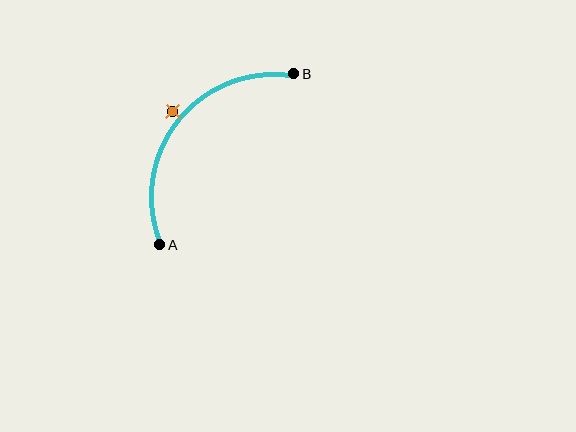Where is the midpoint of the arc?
The arc midpoint is the point on the curve farthest from the straight line joining A and B. It sits above and to the left of that line.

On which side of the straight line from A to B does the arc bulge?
The arc bulges above and to the left of the straight line connecting A and B.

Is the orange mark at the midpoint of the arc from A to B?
No — the orange mark does not lie on the arc at all. It sits slightly outside the curve.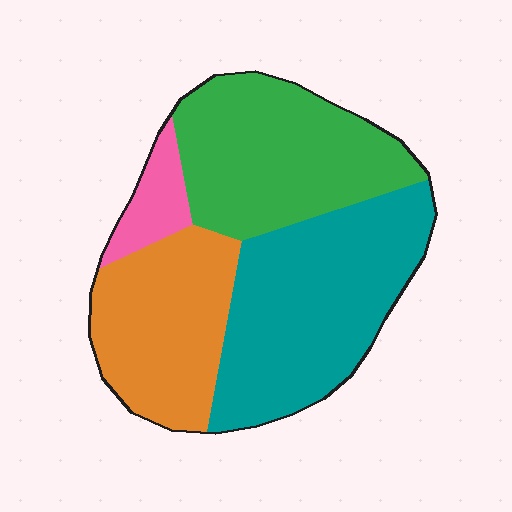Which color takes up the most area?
Teal, at roughly 35%.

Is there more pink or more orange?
Orange.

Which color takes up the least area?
Pink, at roughly 5%.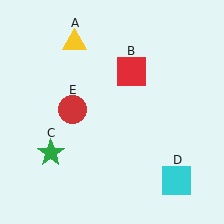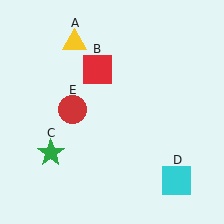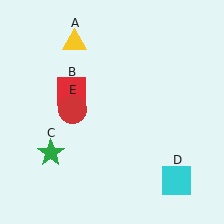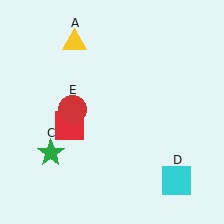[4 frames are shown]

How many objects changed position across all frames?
1 object changed position: red square (object B).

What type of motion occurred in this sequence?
The red square (object B) rotated counterclockwise around the center of the scene.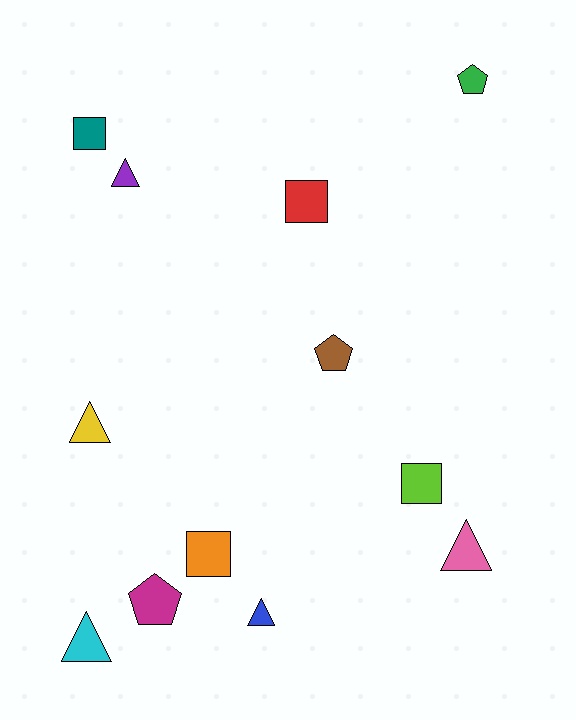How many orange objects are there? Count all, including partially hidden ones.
There is 1 orange object.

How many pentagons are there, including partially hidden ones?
There are 3 pentagons.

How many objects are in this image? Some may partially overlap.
There are 12 objects.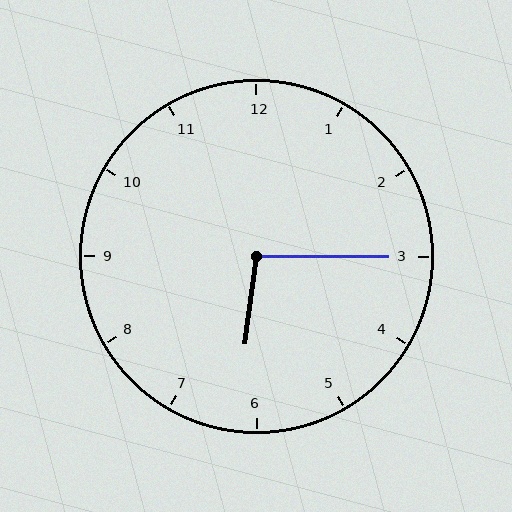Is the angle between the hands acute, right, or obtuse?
It is obtuse.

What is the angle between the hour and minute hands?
Approximately 98 degrees.